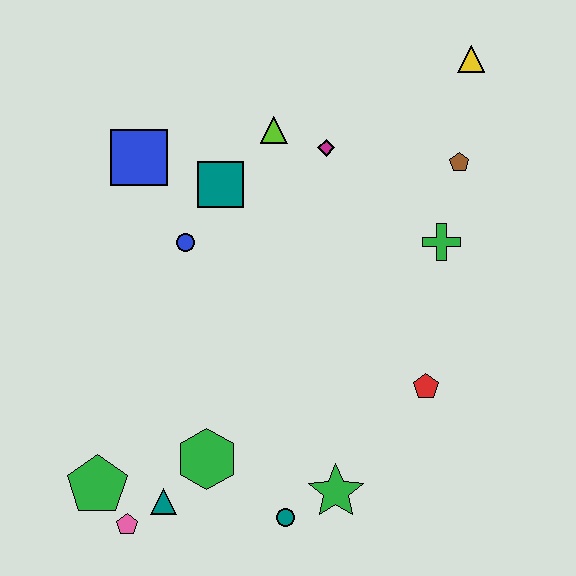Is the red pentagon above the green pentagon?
Yes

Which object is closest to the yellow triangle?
The brown pentagon is closest to the yellow triangle.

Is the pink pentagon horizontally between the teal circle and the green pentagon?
Yes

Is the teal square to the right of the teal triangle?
Yes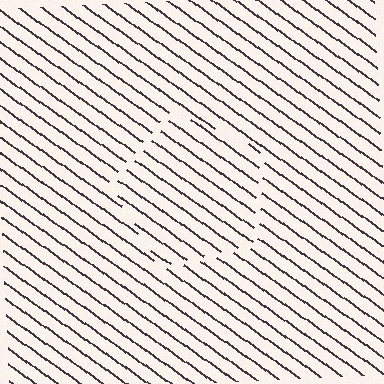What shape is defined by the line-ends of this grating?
An illusory pentagon. The interior of the shape contains the same grating, shifted by half a period — the contour is defined by the phase discontinuity where line-ends from the inner and outer gratings abut.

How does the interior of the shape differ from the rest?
The interior of the shape contains the same grating, shifted by half a period — the contour is defined by the phase discontinuity where line-ends from the inner and outer gratings abut.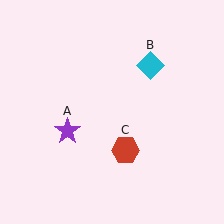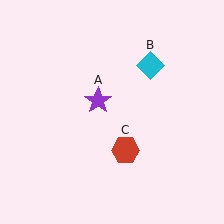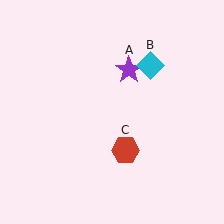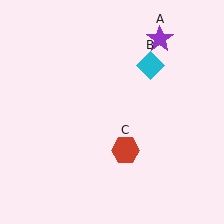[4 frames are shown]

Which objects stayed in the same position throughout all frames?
Cyan diamond (object B) and red hexagon (object C) remained stationary.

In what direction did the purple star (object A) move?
The purple star (object A) moved up and to the right.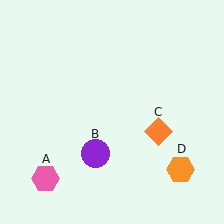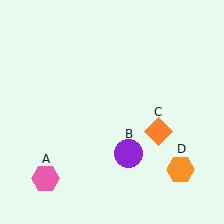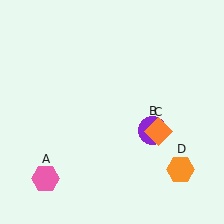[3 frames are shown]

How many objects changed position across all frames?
1 object changed position: purple circle (object B).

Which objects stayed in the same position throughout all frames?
Pink hexagon (object A) and orange diamond (object C) and orange hexagon (object D) remained stationary.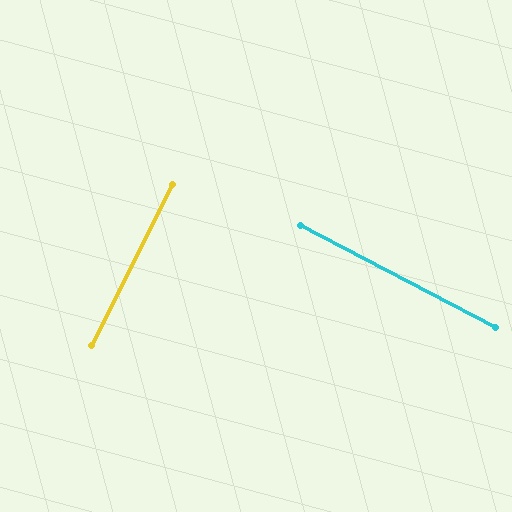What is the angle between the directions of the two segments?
Approximately 89 degrees.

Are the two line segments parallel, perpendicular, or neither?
Perpendicular — they meet at approximately 89°.